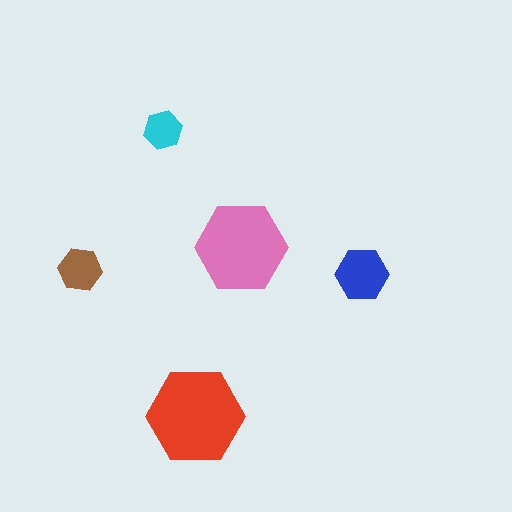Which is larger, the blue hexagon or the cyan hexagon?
The blue one.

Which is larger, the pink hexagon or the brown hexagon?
The pink one.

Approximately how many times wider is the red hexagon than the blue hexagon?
About 2 times wider.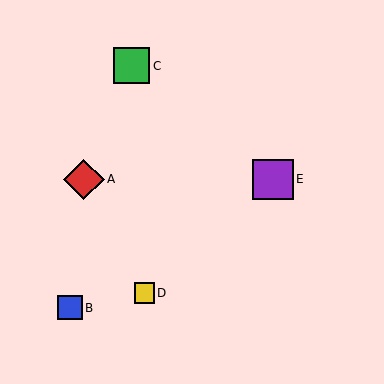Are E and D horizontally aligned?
No, E is at y≈179 and D is at y≈293.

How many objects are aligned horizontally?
2 objects (A, E) are aligned horizontally.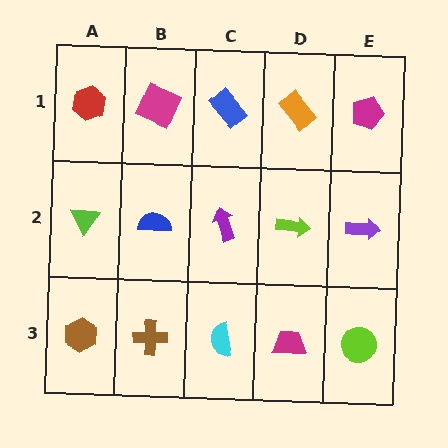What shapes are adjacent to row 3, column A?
A lime triangle (row 2, column A), a brown cross (row 3, column B).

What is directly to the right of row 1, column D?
A magenta pentagon.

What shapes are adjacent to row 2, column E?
A magenta pentagon (row 1, column E), a lime circle (row 3, column E), a lime arrow (row 2, column D).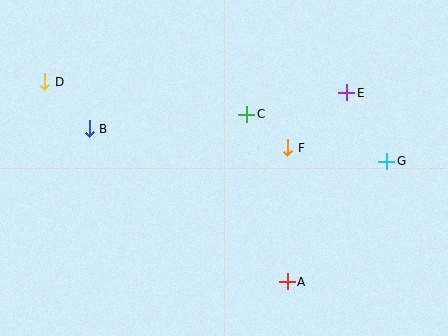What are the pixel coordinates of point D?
Point D is at (45, 82).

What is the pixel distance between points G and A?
The distance between G and A is 156 pixels.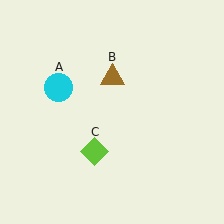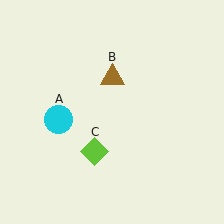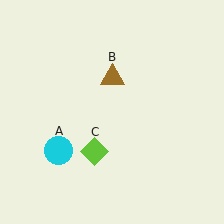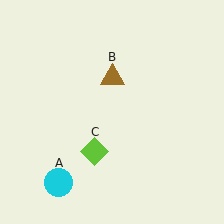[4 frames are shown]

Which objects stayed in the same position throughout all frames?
Brown triangle (object B) and lime diamond (object C) remained stationary.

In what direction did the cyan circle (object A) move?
The cyan circle (object A) moved down.